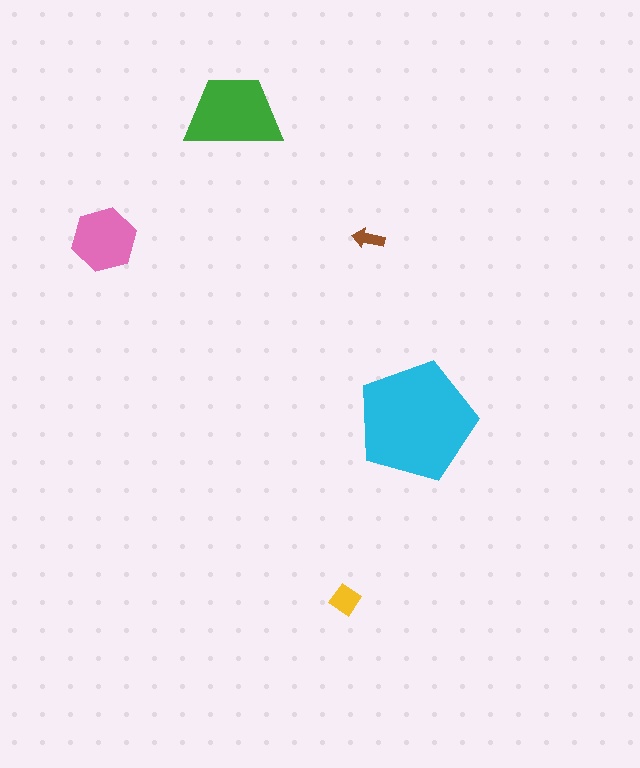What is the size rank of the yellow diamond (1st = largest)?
4th.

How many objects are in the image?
There are 5 objects in the image.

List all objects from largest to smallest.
The cyan pentagon, the green trapezoid, the pink hexagon, the yellow diamond, the brown arrow.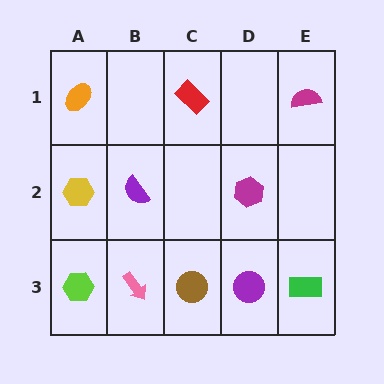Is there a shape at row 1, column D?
No, that cell is empty.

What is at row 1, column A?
An orange ellipse.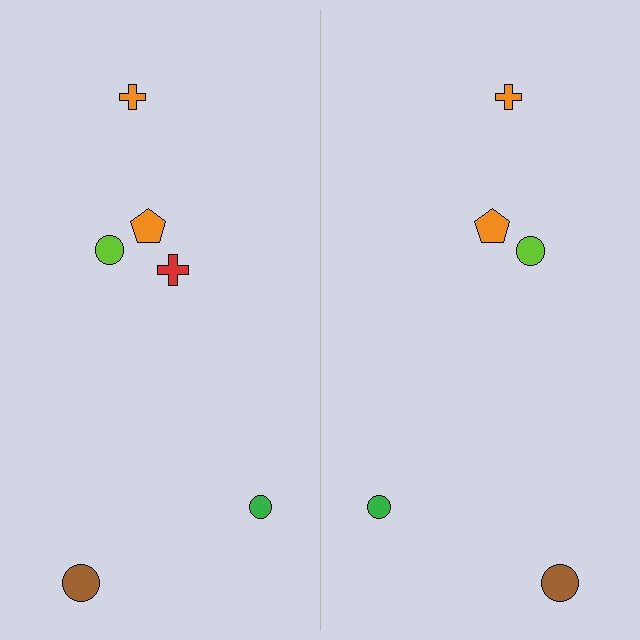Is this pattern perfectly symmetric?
No, the pattern is not perfectly symmetric. A red cross is missing from the right side.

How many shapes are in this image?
There are 11 shapes in this image.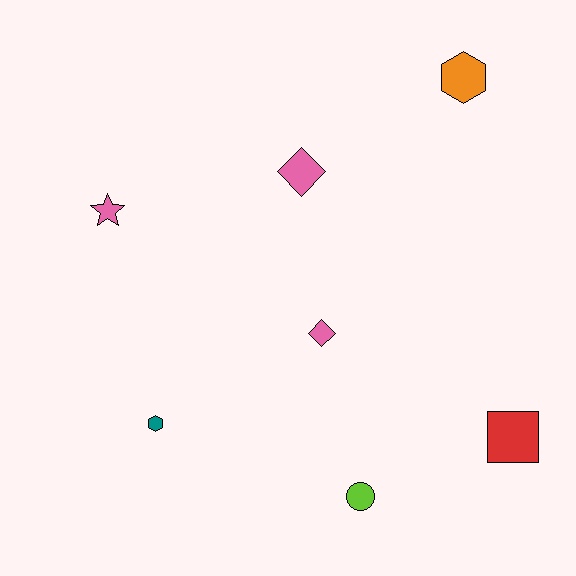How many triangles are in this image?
There are no triangles.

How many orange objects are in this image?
There is 1 orange object.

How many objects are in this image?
There are 7 objects.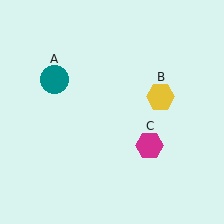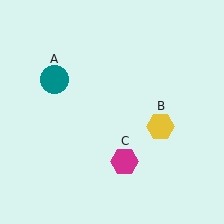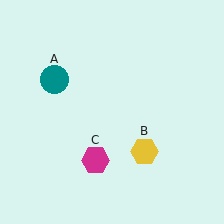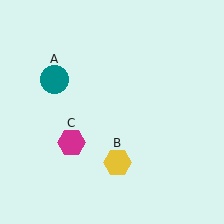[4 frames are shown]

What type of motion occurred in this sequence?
The yellow hexagon (object B), magenta hexagon (object C) rotated clockwise around the center of the scene.